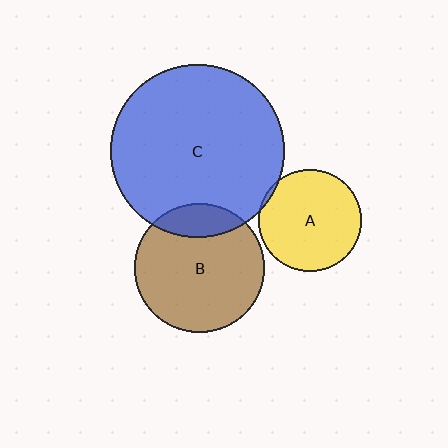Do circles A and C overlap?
Yes.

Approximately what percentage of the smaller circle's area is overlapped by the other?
Approximately 5%.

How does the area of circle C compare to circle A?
Approximately 2.9 times.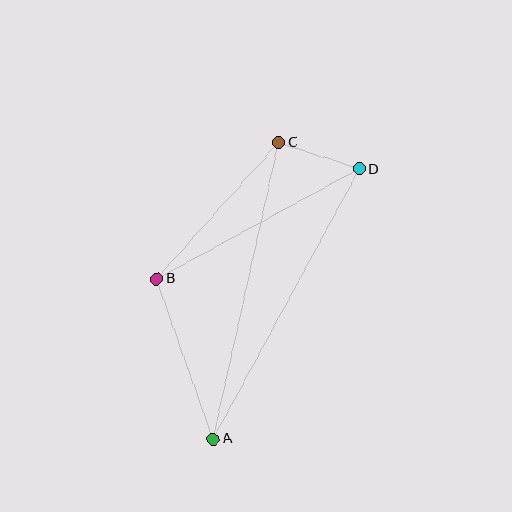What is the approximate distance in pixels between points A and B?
The distance between A and B is approximately 170 pixels.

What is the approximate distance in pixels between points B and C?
The distance between B and C is approximately 183 pixels.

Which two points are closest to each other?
Points C and D are closest to each other.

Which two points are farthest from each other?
Points A and D are farthest from each other.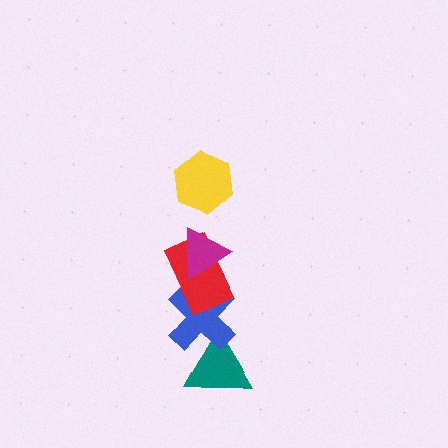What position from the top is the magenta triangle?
The magenta triangle is 2nd from the top.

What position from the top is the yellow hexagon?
The yellow hexagon is 1st from the top.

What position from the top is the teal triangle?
The teal triangle is 5th from the top.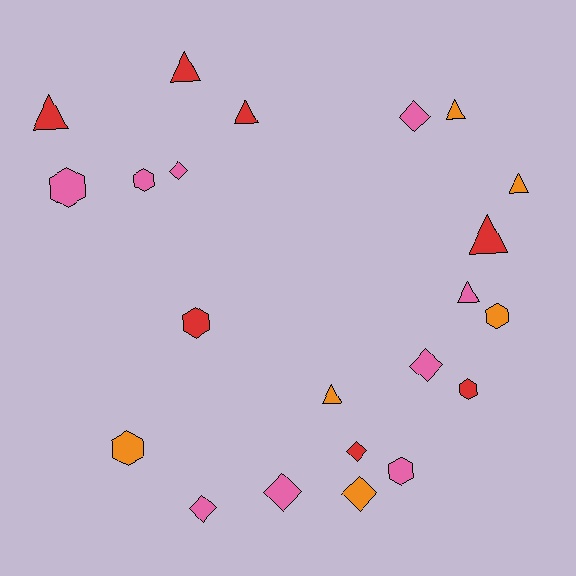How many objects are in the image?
There are 22 objects.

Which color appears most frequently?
Pink, with 9 objects.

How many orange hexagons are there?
There are 2 orange hexagons.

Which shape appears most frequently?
Triangle, with 8 objects.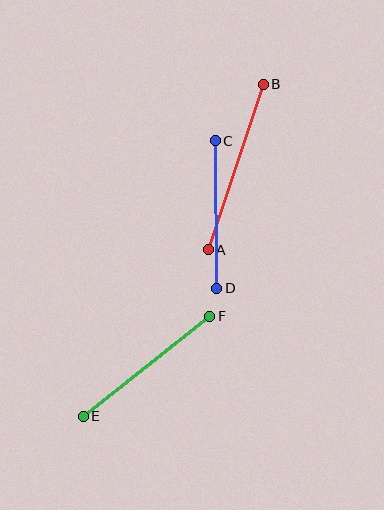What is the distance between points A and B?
The distance is approximately 174 pixels.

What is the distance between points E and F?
The distance is approximately 161 pixels.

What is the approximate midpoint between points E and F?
The midpoint is at approximately (147, 366) pixels.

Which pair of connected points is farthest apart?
Points A and B are farthest apart.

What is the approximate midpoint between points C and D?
The midpoint is at approximately (216, 214) pixels.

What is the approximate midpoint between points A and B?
The midpoint is at approximately (236, 167) pixels.